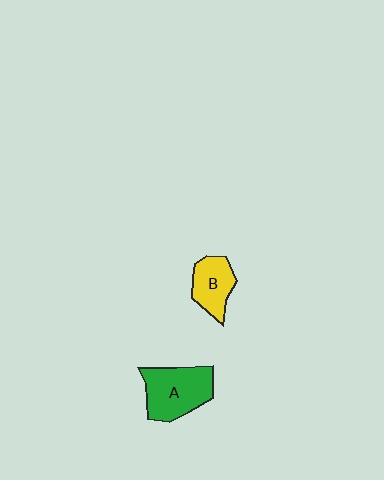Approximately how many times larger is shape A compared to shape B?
Approximately 1.5 times.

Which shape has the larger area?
Shape A (green).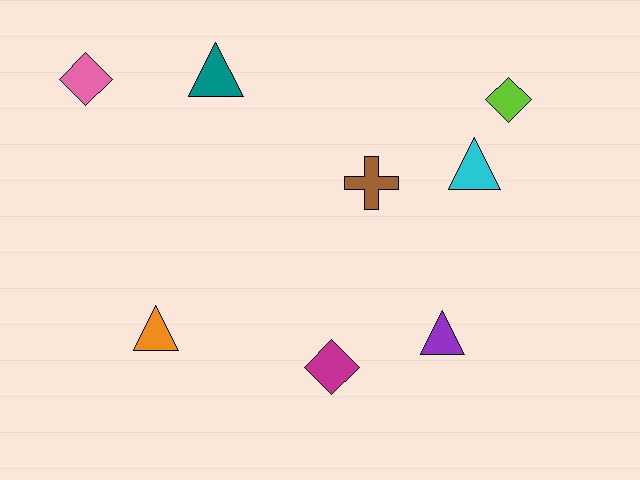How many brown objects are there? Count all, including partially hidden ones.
There is 1 brown object.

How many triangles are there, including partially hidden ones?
There are 4 triangles.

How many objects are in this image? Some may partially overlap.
There are 8 objects.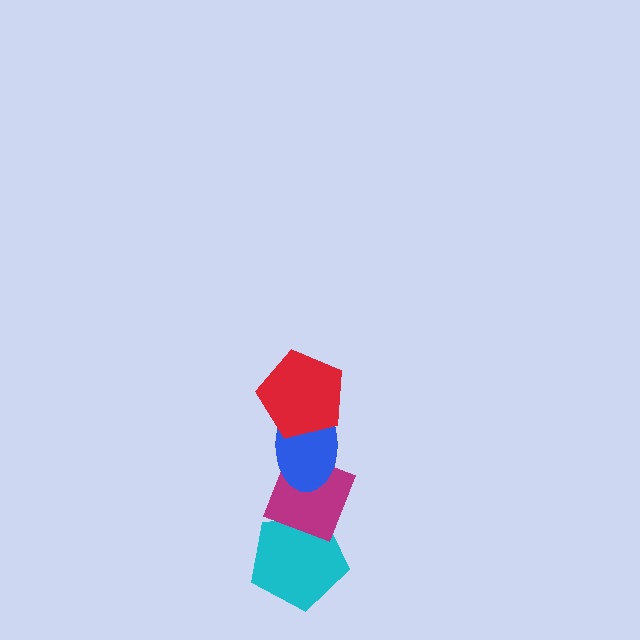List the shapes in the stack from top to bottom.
From top to bottom: the red pentagon, the blue ellipse, the magenta diamond, the cyan pentagon.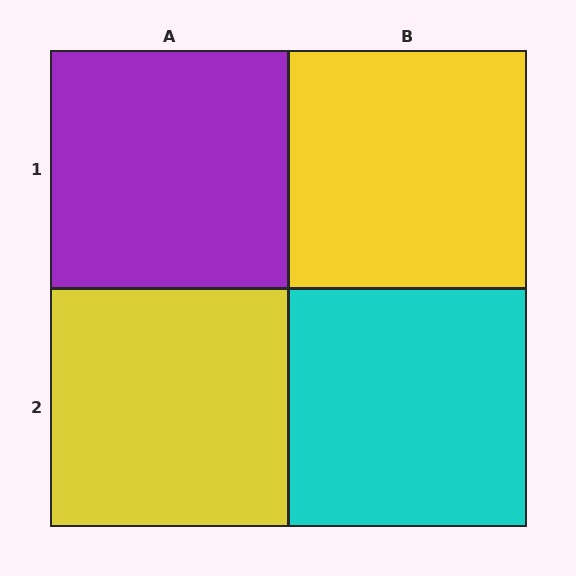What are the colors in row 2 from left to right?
Yellow, cyan.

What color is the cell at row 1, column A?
Purple.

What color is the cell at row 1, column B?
Yellow.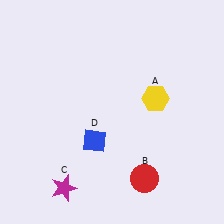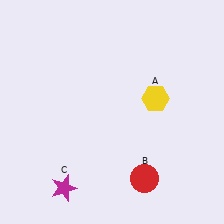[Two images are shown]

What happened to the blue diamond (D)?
The blue diamond (D) was removed in Image 2. It was in the bottom-left area of Image 1.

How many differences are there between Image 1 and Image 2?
There is 1 difference between the two images.